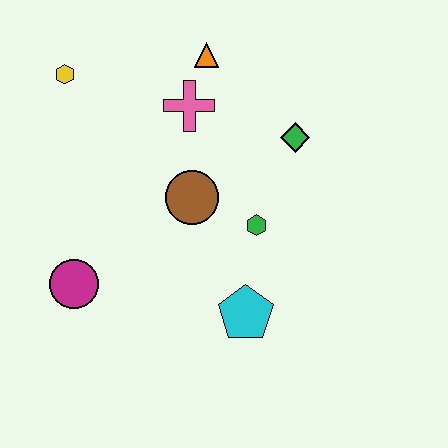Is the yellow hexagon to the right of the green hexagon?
No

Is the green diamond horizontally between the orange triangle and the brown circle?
No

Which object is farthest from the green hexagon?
The yellow hexagon is farthest from the green hexagon.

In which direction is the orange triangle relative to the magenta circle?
The orange triangle is above the magenta circle.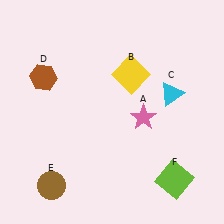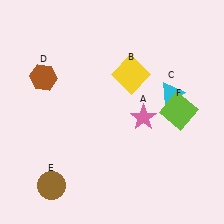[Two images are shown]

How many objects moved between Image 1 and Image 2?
1 object moved between the two images.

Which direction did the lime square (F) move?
The lime square (F) moved up.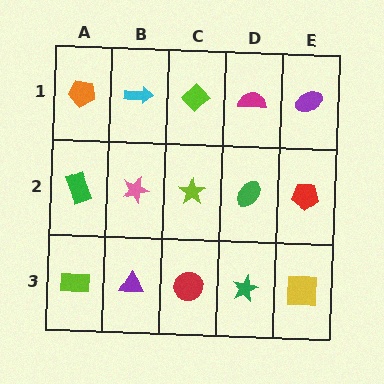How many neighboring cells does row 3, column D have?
3.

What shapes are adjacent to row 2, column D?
A magenta semicircle (row 1, column D), a green star (row 3, column D), a lime star (row 2, column C), a red pentagon (row 2, column E).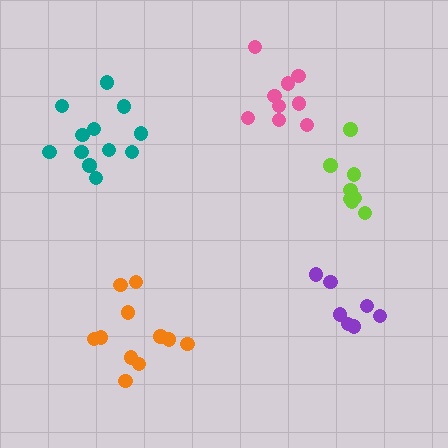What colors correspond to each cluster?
The clusters are colored: orange, lime, pink, purple, teal.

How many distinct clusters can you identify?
There are 5 distinct clusters.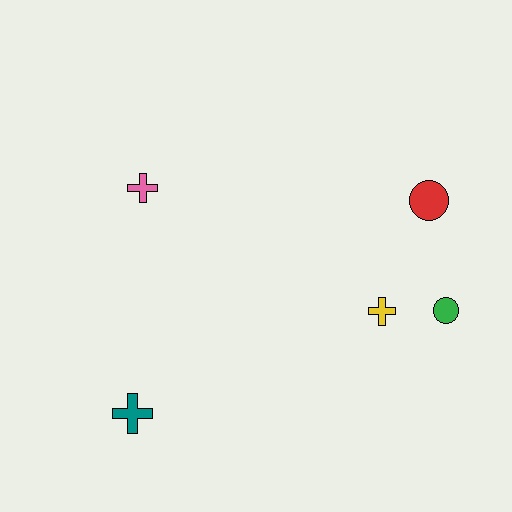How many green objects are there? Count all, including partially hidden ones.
There is 1 green object.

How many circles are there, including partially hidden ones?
There are 2 circles.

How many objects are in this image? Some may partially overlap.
There are 5 objects.